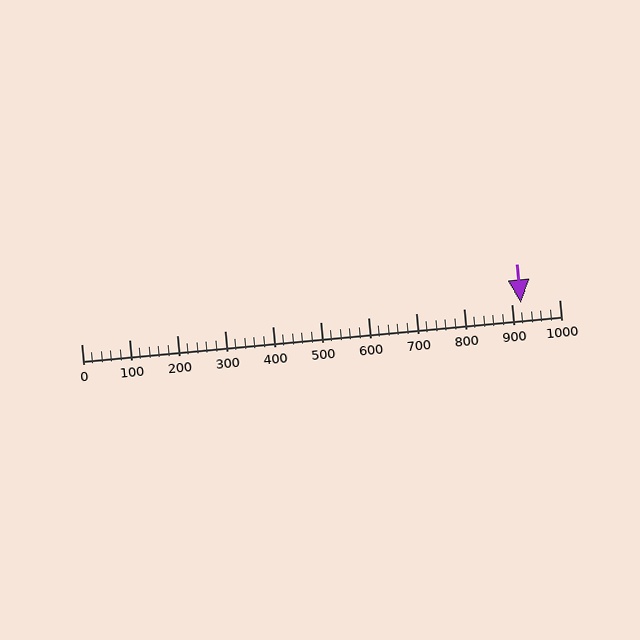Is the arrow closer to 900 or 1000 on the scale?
The arrow is closer to 900.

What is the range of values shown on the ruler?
The ruler shows values from 0 to 1000.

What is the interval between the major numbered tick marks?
The major tick marks are spaced 100 units apart.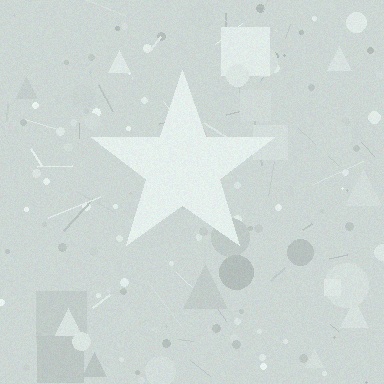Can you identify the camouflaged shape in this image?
The camouflaged shape is a star.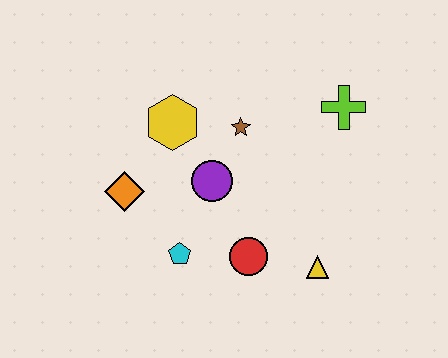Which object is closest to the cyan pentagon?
The red circle is closest to the cyan pentagon.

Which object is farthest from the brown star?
The yellow triangle is farthest from the brown star.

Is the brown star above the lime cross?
No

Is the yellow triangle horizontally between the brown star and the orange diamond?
No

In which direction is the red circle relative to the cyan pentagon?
The red circle is to the right of the cyan pentagon.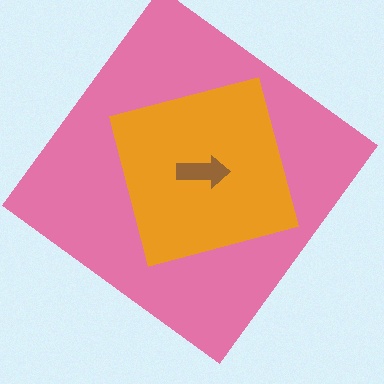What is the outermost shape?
The pink diamond.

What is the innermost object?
The brown arrow.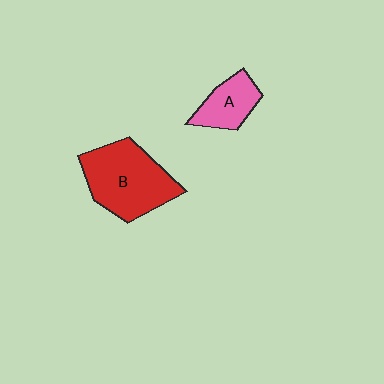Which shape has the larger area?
Shape B (red).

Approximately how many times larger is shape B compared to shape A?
Approximately 2.0 times.